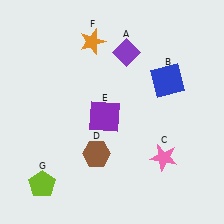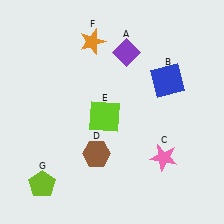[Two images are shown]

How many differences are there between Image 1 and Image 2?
There is 1 difference between the two images.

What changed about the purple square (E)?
In Image 1, E is purple. In Image 2, it changed to lime.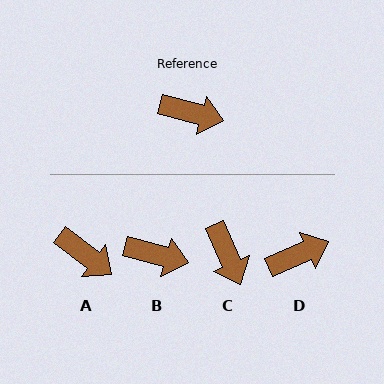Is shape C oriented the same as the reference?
No, it is off by about 52 degrees.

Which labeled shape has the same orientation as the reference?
B.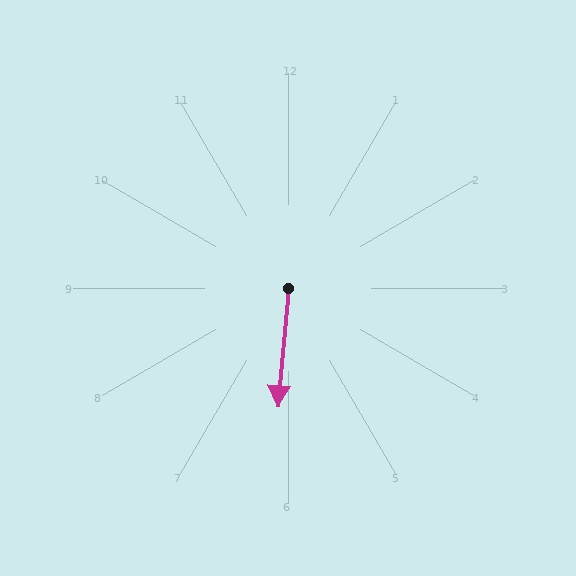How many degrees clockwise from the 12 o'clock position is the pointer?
Approximately 185 degrees.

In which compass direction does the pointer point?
South.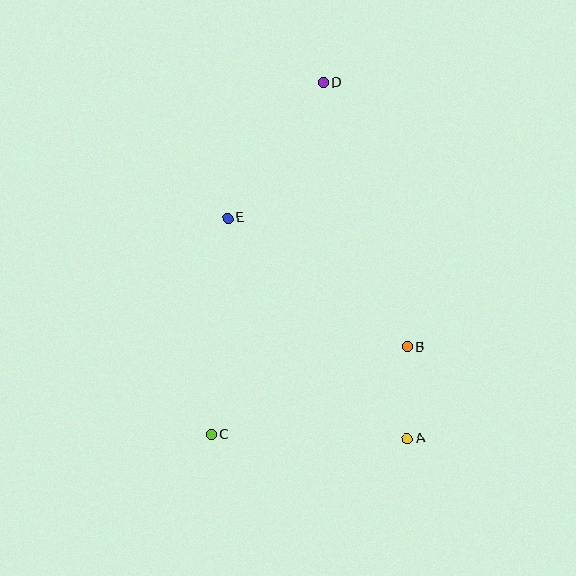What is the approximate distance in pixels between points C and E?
The distance between C and E is approximately 218 pixels.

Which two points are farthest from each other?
Points C and D are farthest from each other.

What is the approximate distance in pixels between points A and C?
The distance between A and C is approximately 196 pixels.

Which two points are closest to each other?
Points A and B are closest to each other.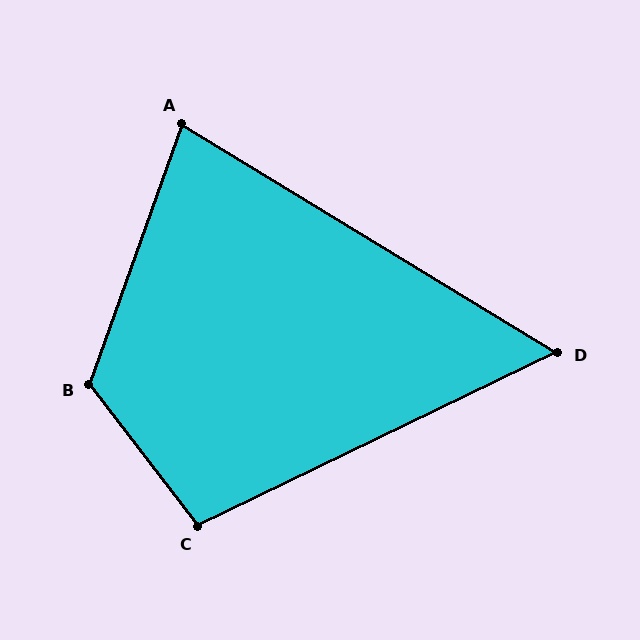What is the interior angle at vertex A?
Approximately 78 degrees (acute).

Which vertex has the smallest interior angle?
D, at approximately 57 degrees.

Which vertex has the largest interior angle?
B, at approximately 123 degrees.